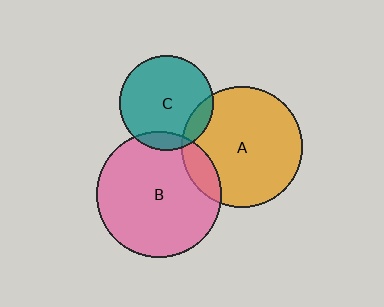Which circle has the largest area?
Circle B (pink).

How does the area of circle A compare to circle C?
Approximately 1.6 times.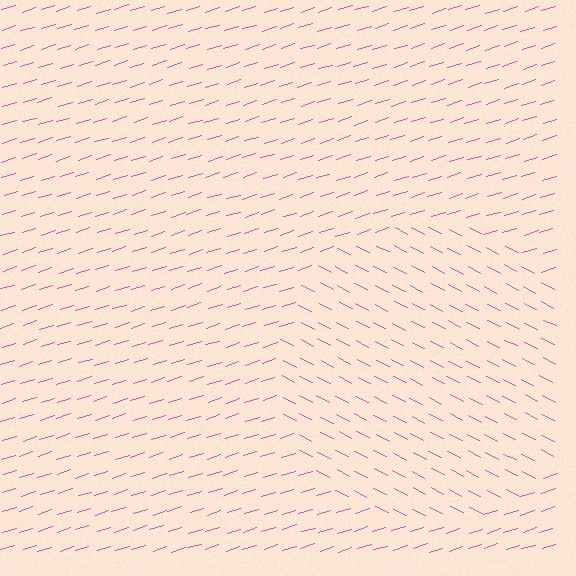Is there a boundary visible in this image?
Yes, there is a texture boundary formed by a change in line orientation.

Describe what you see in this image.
The image is filled with small pink line segments. A circle region in the image has lines oriented differently from the surrounding lines, creating a visible texture boundary.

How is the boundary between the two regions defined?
The boundary is defined purely by a change in line orientation (approximately 45 degrees difference). All lines are the same color and thickness.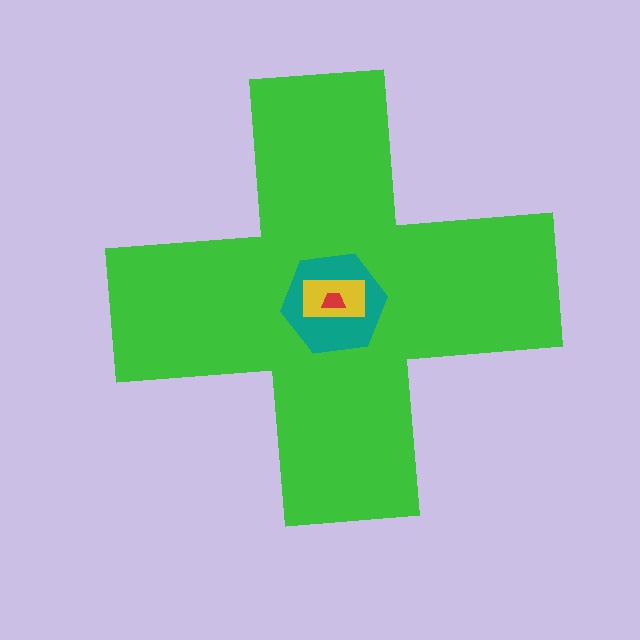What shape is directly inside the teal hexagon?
The yellow rectangle.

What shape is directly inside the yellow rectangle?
The red trapezoid.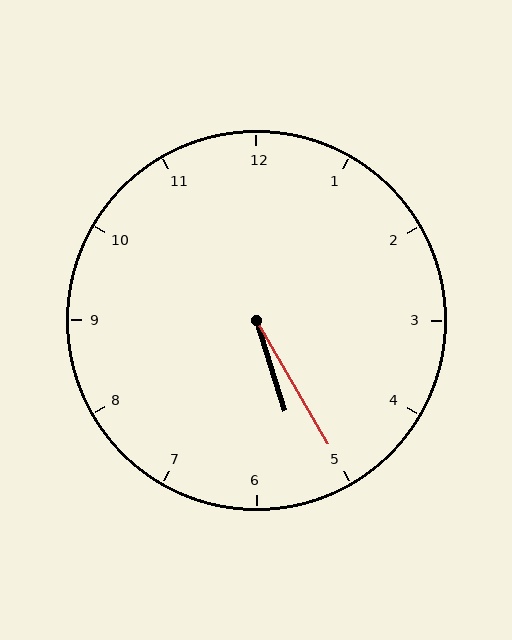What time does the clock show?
5:25.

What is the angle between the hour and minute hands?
Approximately 12 degrees.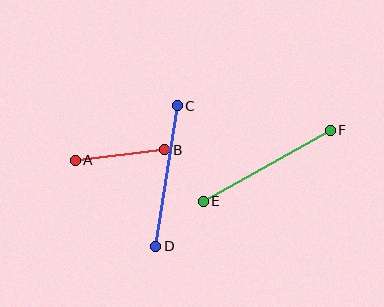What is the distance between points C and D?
The distance is approximately 142 pixels.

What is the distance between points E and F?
The distance is approximately 145 pixels.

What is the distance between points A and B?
The distance is approximately 90 pixels.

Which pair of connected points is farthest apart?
Points E and F are farthest apart.